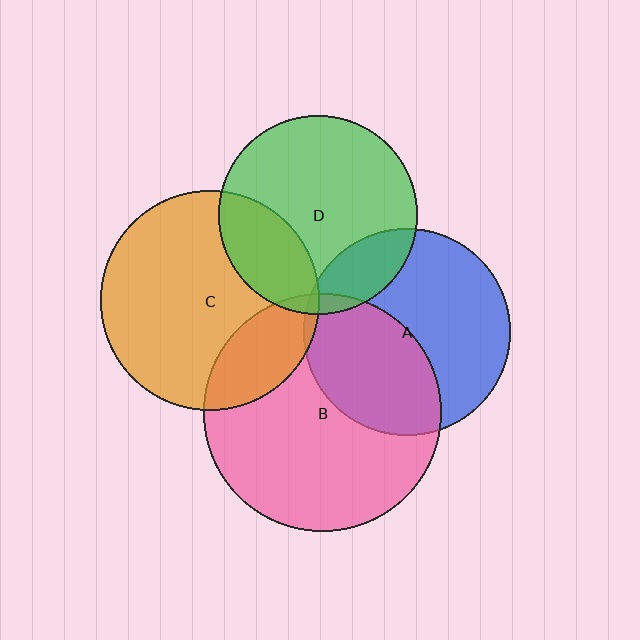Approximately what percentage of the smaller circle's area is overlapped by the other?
Approximately 5%.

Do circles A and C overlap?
Yes.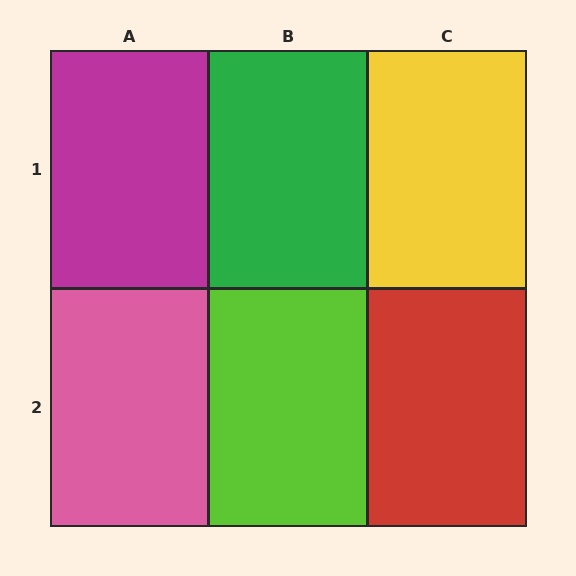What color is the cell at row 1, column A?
Magenta.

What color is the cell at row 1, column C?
Yellow.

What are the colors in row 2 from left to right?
Pink, lime, red.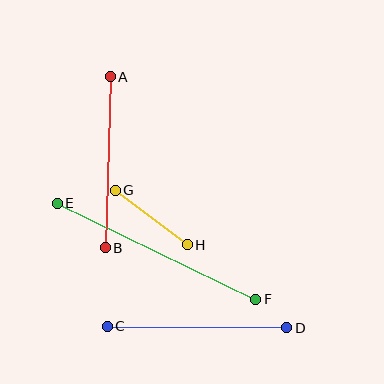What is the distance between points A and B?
The distance is approximately 171 pixels.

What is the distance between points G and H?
The distance is approximately 90 pixels.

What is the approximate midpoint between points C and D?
The midpoint is at approximately (197, 327) pixels.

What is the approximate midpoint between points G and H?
The midpoint is at approximately (151, 217) pixels.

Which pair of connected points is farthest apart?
Points E and F are farthest apart.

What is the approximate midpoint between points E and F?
The midpoint is at approximately (157, 251) pixels.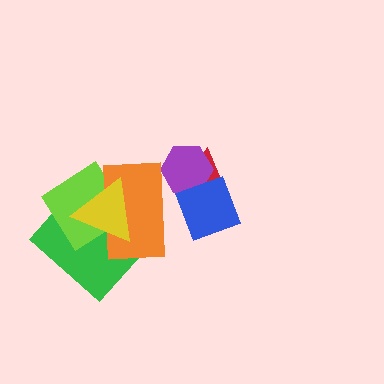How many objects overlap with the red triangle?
2 objects overlap with the red triangle.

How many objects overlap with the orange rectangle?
4 objects overlap with the orange rectangle.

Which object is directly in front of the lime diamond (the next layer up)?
The orange rectangle is directly in front of the lime diamond.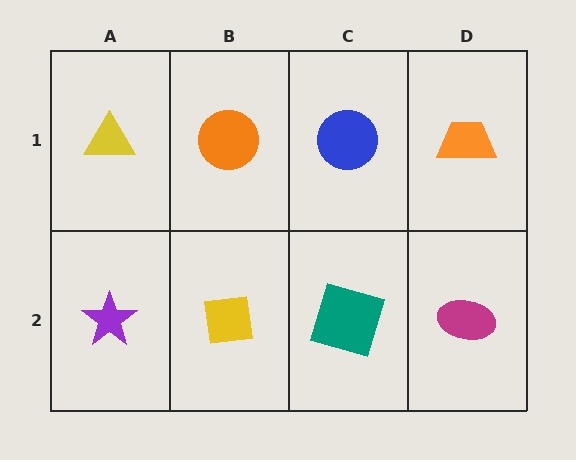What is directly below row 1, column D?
A magenta ellipse.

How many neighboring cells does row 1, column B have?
3.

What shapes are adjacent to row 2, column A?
A yellow triangle (row 1, column A), a yellow square (row 2, column B).